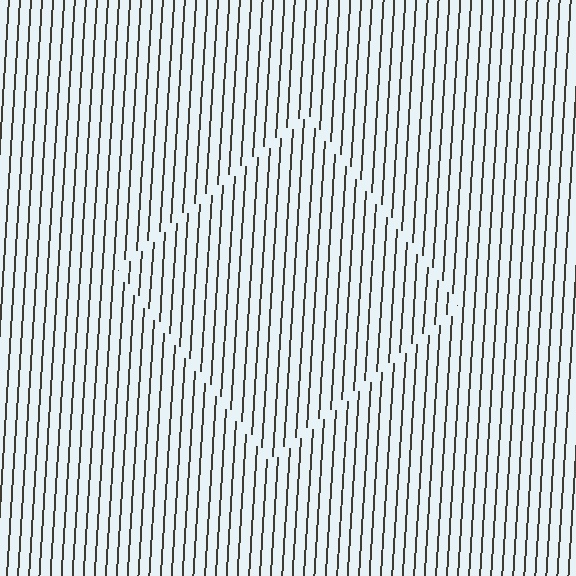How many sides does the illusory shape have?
4 sides — the line-ends trace a square.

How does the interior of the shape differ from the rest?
The interior of the shape contains the same grating, shifted by half a period — the contour is defined by the phase discontinuity where line-ends from the inner and outer gratings abut.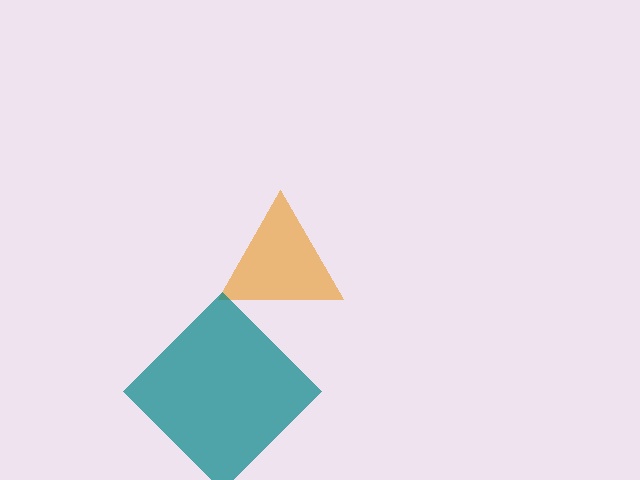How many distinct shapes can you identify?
There are 2 distinct shapes: an orange triangle, a teal diamond.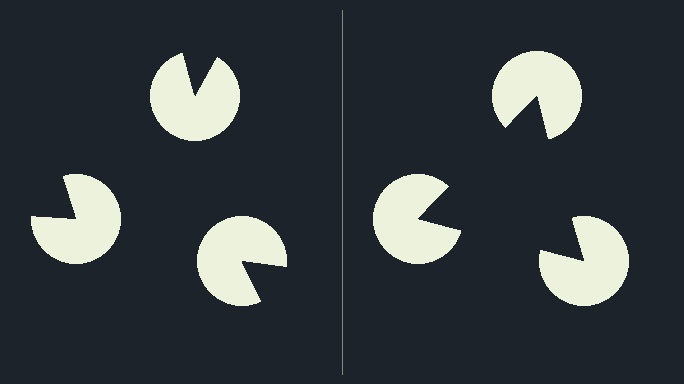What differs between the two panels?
The pac-man discs are positioned identically on both sides; only the wedge orientations differ. On the right they align to a triangle; on the left they are misaligned.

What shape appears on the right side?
An illusory triangle.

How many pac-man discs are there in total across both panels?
6 — 3 on each side.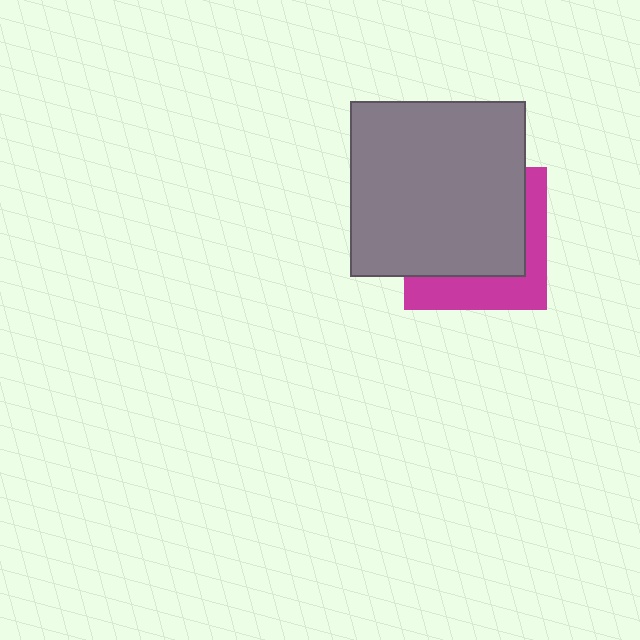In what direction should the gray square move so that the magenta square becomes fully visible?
The gray square should move toward the upper-left. That is the shortest direction to clear the overlap and leave the magenta square fully visible.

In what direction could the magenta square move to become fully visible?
The magenta square could move toward the lower-right. That would shift it out from behind the gray square entirely.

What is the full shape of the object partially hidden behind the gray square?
The partially hidden object is a magenta square.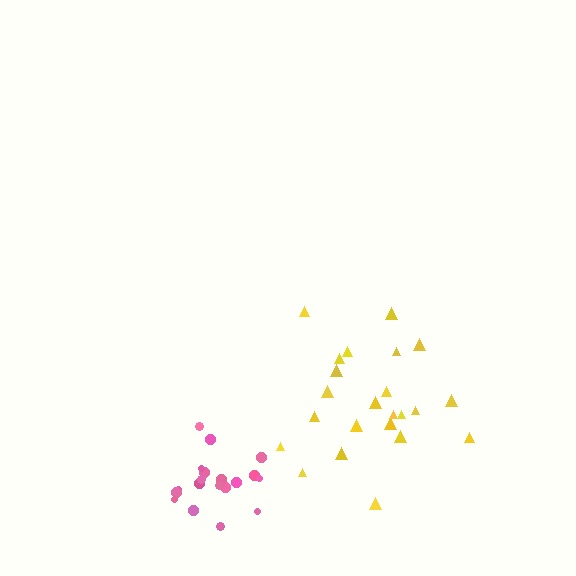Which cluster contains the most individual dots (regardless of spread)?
Yellow (23).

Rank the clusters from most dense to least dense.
pink, yellow.